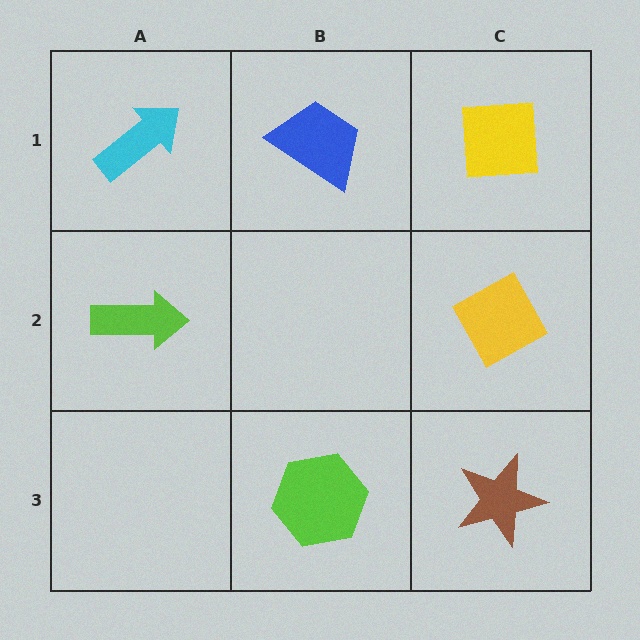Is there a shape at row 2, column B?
No, that cell is empty.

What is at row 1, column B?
A blue trapezoid.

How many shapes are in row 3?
2 shapes.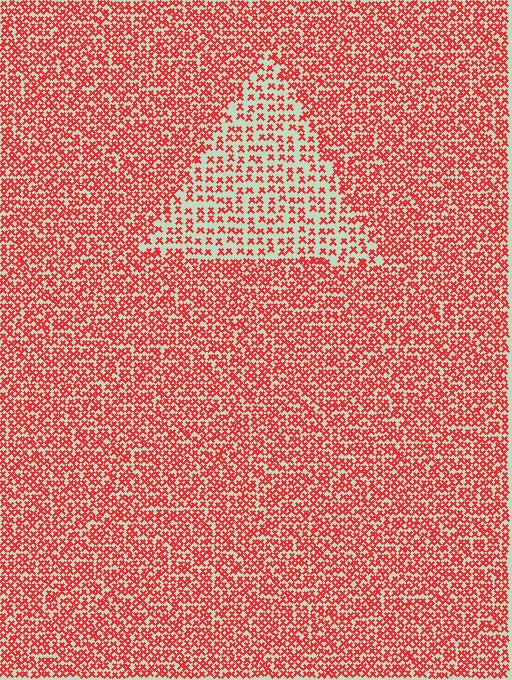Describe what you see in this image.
The image contains small red elements arranged at two different densities. A triangle-shaped region is visible where the elements are less densely packed than the surrounding area.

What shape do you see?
I see a triangle.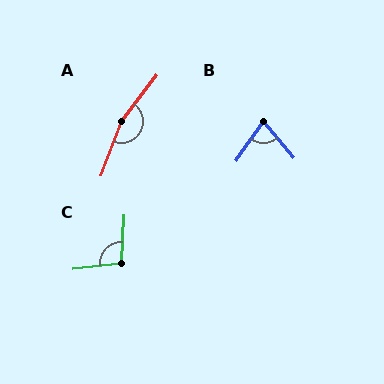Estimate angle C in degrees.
Approximately 99 degrees.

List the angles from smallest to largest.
B (75°), C (99°), A (163°).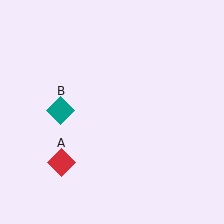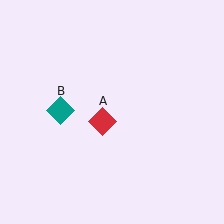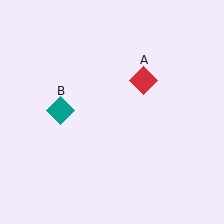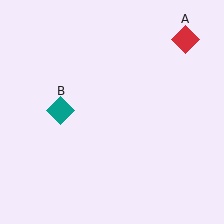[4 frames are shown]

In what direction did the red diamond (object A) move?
The red diamond (object A) moved up and to the right.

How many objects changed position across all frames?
1 object changed position: red diamond (object A).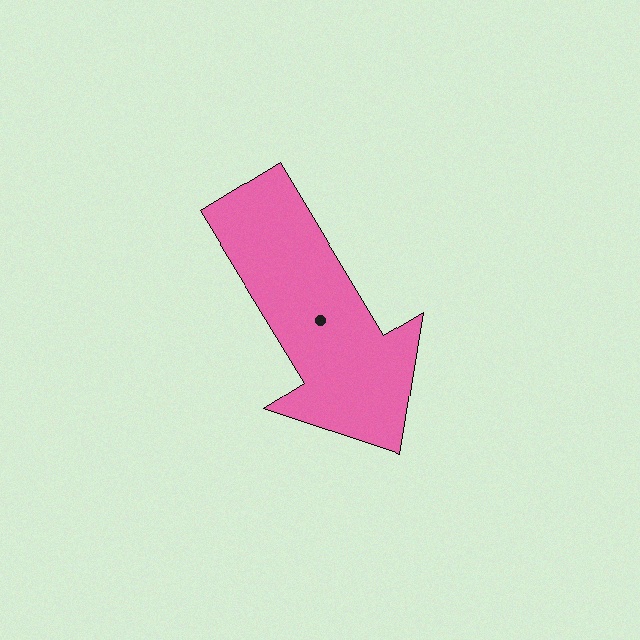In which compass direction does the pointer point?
Southeast.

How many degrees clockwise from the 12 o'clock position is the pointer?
Approximately 149 degrees.